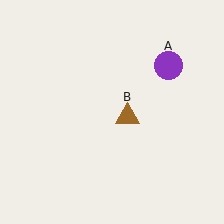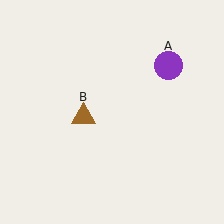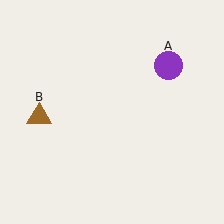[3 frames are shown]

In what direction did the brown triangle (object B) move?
The brown triangle (object B) moved left.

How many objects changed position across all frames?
1 object changed position: brown triangle (object B).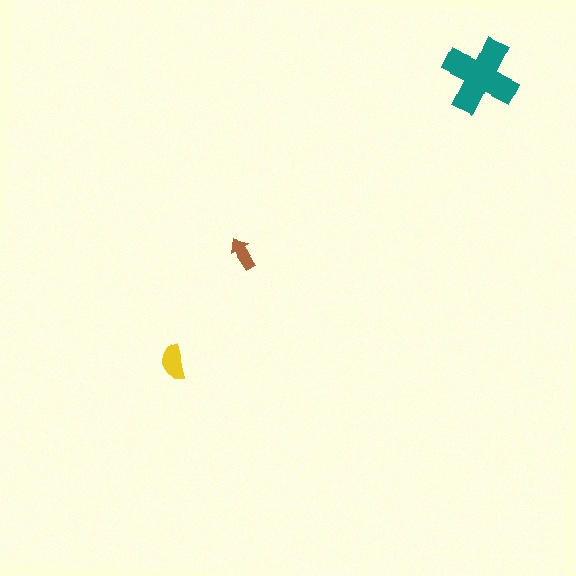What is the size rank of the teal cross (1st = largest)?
1st.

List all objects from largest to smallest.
The teal cross, the yellow semicircle, the brown arrow.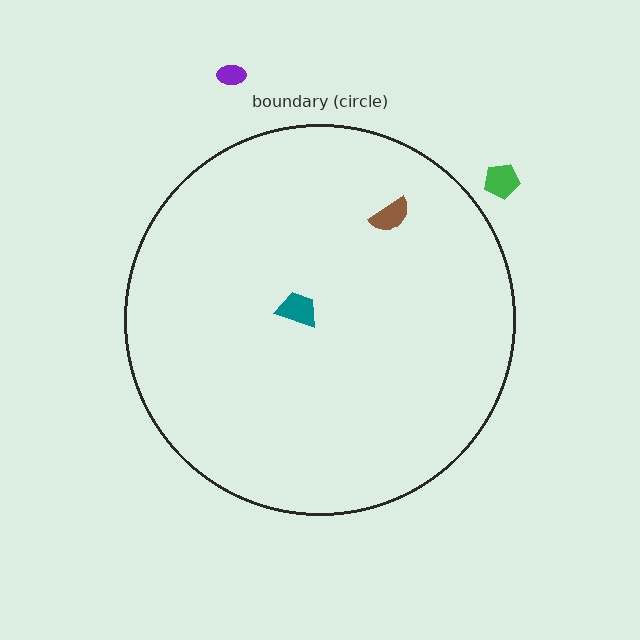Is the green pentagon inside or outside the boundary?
Outside.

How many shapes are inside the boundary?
2 inside, 2 outside.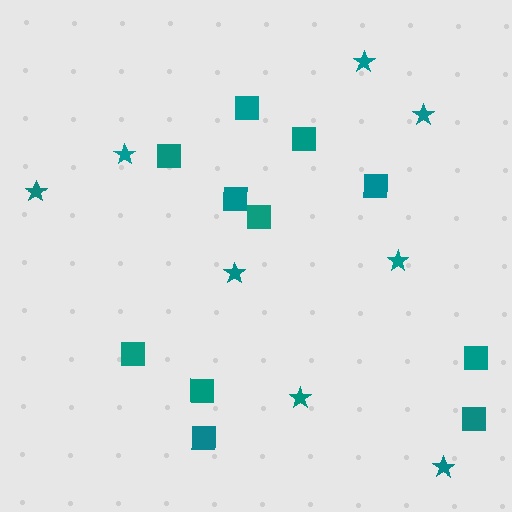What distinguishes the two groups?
There are 2 groups: one group of squares (11) and one group of stars (8).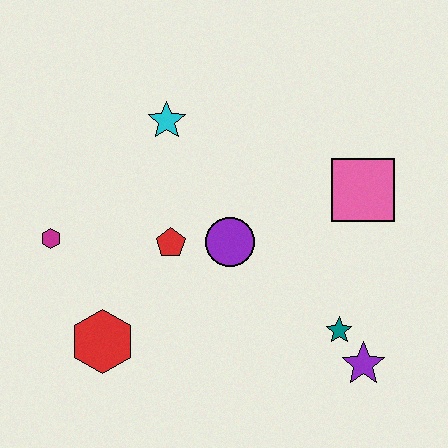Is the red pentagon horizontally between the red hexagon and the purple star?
Yes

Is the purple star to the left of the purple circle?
No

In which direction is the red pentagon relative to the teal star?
The red pentagon is to the left of the teal star.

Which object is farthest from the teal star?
The magenta hexagon is farthest from the teal star.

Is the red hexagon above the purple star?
Yes